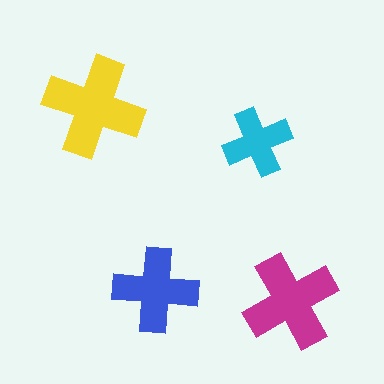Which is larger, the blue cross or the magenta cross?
The magenta one.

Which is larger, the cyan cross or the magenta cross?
The magenta one.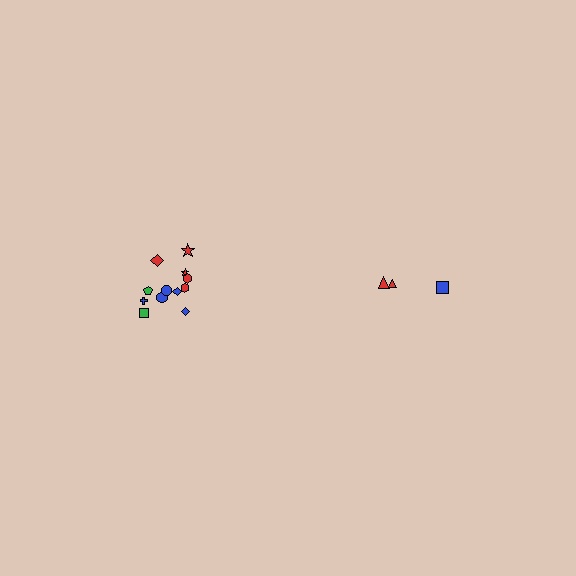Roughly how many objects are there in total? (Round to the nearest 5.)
Roughly 15 objects in total.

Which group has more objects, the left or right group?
The left group.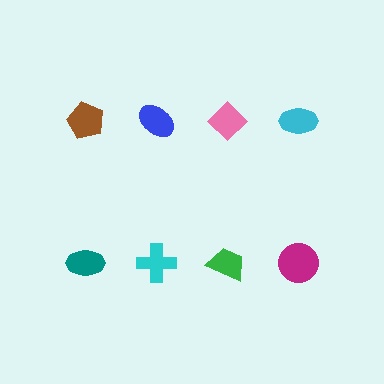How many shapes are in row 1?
4 shapes.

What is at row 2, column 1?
A teal ellipse.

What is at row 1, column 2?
A blue ellipse.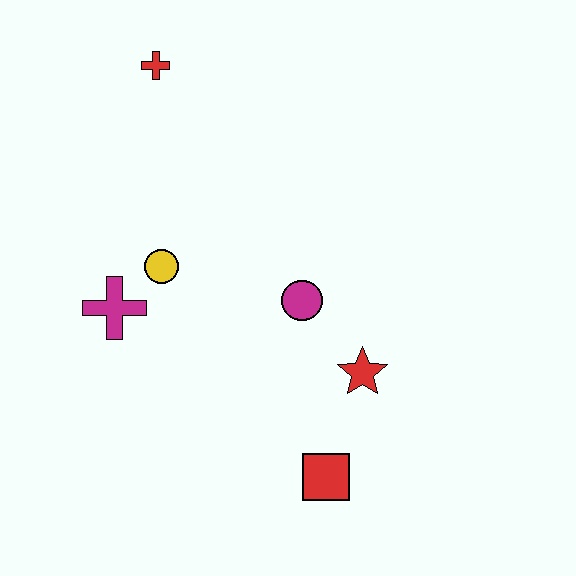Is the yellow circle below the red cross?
Yes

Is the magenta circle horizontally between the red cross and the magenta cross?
No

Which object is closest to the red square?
The red star is closest to the red square.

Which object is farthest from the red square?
The red cross is farthest from the red square.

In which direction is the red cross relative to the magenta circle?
The red cross is above the magenta circle.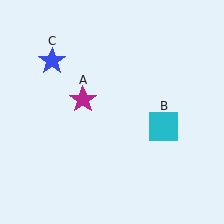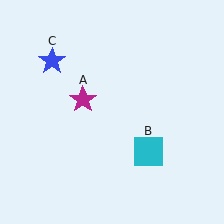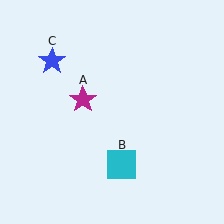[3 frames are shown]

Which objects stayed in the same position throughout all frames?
Magenta star (object A) and blue star (object C) remained stationary.